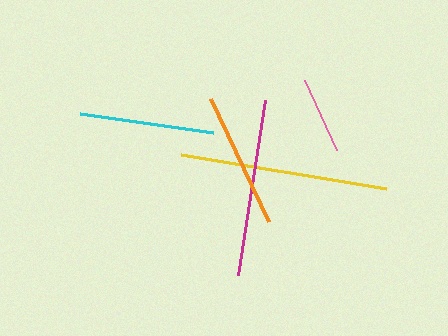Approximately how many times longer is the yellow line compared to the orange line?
The yellow line is approximately 1.5 times the length of the orange line.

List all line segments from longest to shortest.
From longest to shortest: yellow, magenta, orange, cyan, pink.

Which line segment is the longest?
The yellow line is the longest at approximately 208 pixels.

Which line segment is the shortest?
The pink line is the shortest at approximately 77 pixels.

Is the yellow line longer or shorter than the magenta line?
The yellow line is longer than the magenta line.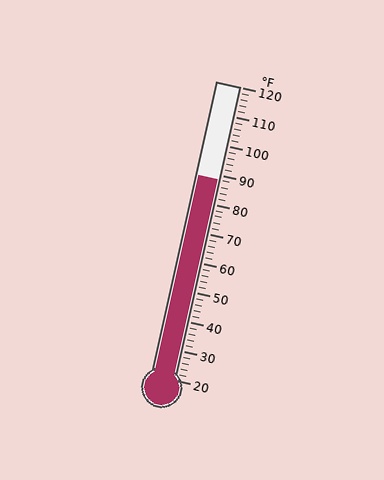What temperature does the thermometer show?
The thermometer shows approximately 88°F.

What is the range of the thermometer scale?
The thermometer scale ranges from 20°F to 120°F.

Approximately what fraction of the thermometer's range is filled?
The thermometer is filled to approximately 70% of its range.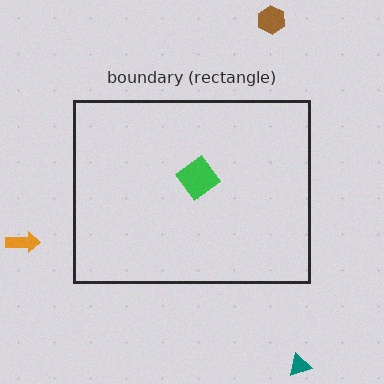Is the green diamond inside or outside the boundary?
Inside.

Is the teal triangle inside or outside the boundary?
Outside.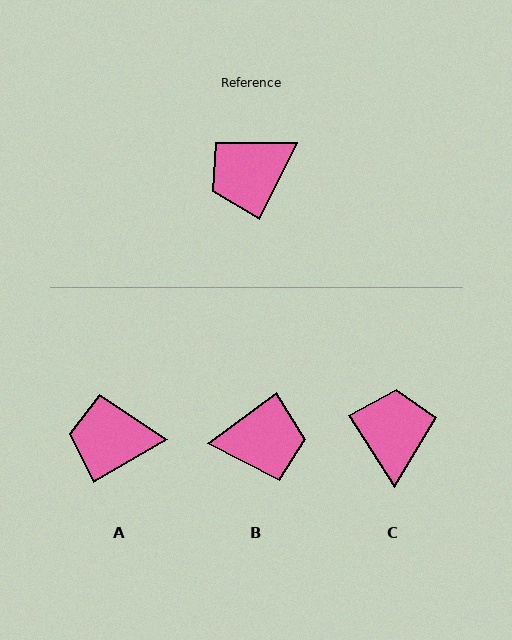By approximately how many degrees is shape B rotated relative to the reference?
Approximately 152 degrees counter-clockwise.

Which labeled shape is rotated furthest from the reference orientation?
B, about 152 degrees away.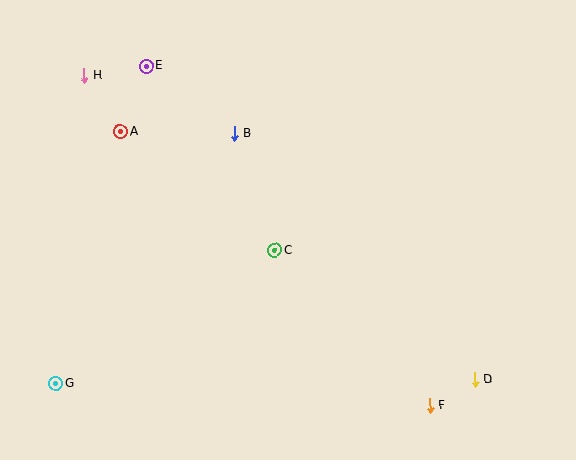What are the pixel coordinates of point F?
Point F is at (430, 405).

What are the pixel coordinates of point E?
Point E is at (146, 66).